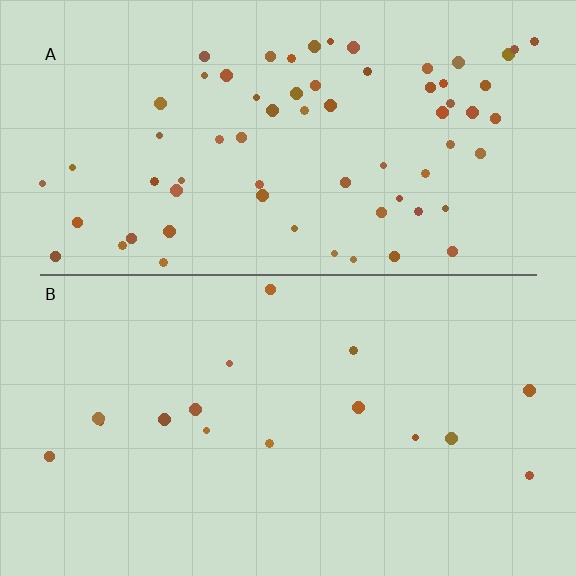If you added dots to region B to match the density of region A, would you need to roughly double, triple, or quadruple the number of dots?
Approximately quadruple.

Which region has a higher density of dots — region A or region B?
A (the top).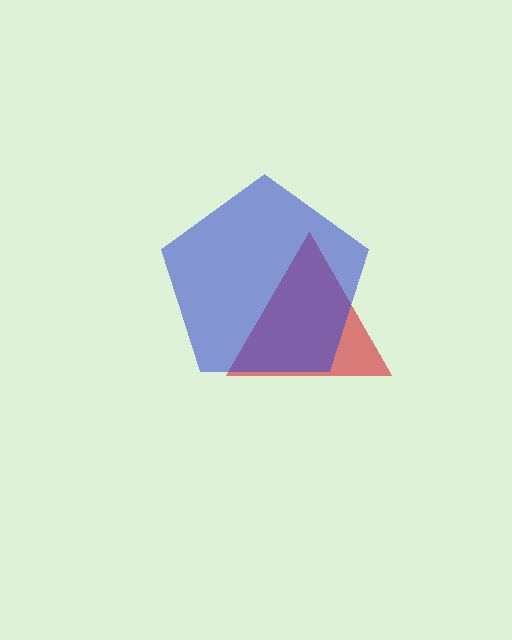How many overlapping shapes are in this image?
There are 2 overlapping shapes in the image.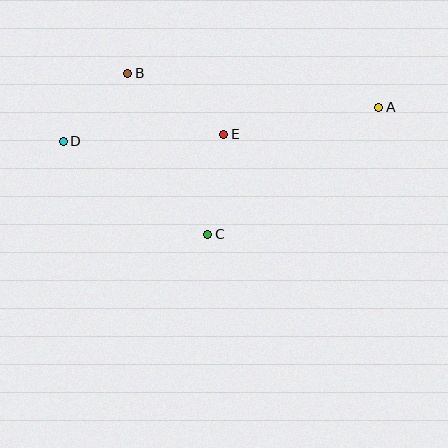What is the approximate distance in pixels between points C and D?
The distance between C and D is approximately 172 pixels.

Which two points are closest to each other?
Points B and D are closest to each other.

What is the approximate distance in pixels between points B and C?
The distance between B and C is approximately 180 pixels.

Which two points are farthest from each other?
Points A and D are farthest from each other.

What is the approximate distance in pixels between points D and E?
The distance between D and E is approximately 161 pixels.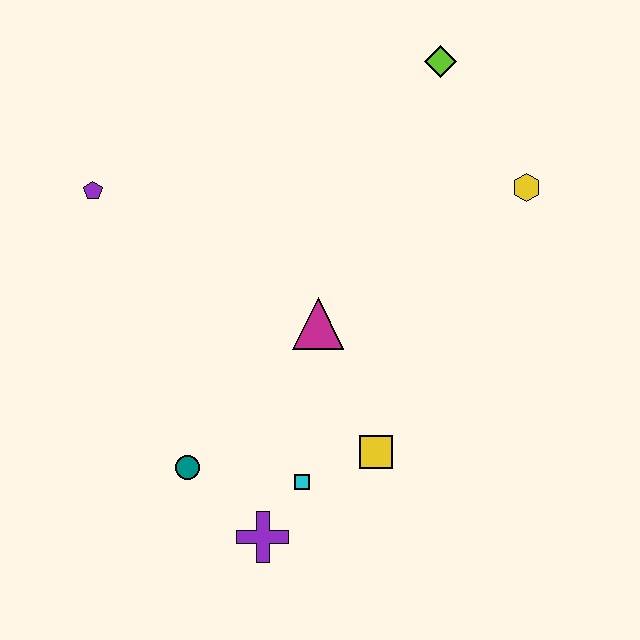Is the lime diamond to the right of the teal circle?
Yes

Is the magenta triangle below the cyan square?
No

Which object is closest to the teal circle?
The purple cross is closest to the teal circle.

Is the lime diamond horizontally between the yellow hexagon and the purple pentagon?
Yes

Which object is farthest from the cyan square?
The lime diamond is farthest from the cyan square.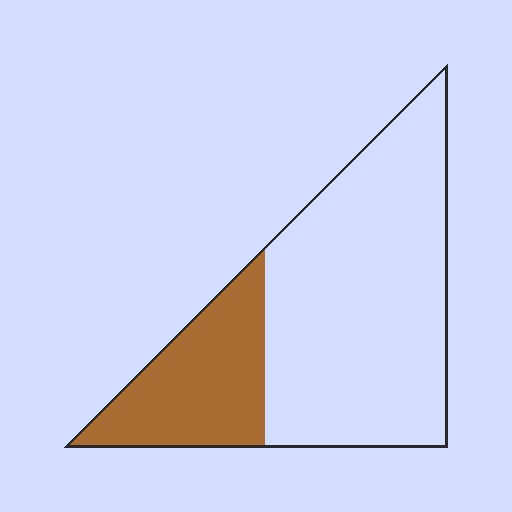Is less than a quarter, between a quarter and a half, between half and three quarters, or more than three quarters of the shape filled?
Between a quarter and a half.